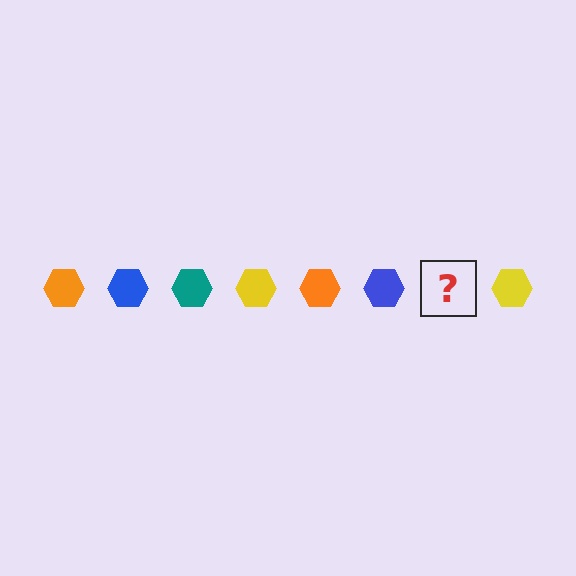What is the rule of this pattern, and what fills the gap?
The rule is that the pattern cycles through orange, blue, teal, yellow hexagons. The gap should be filled with a teal hexagon.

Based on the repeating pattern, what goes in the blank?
The blank should be a teal hexagon.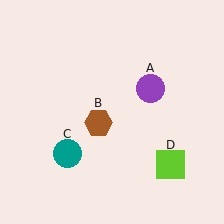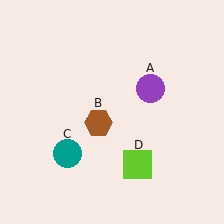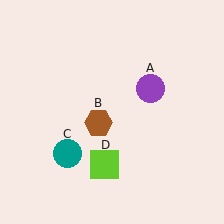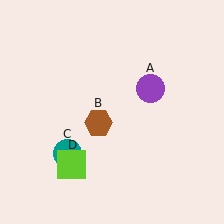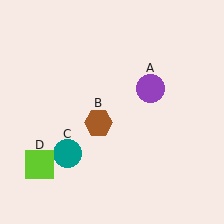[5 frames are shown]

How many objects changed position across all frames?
1 object changed position: lime square (object D).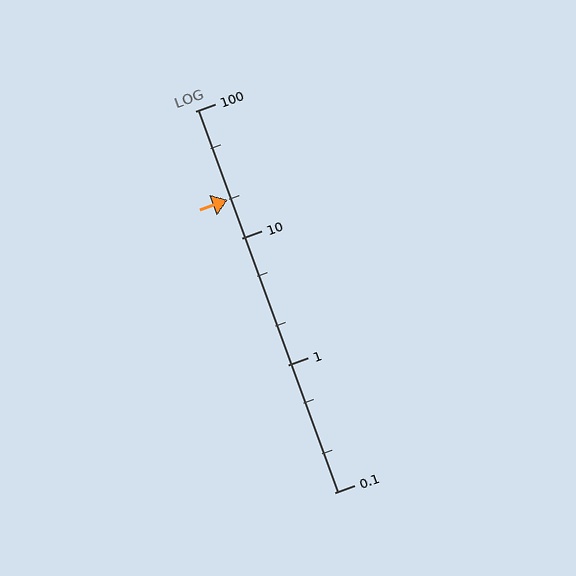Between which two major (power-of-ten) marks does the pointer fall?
The pointer is between 10 and 100.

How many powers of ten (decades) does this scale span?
The scale spans 3 decades, from 0.1 to 100.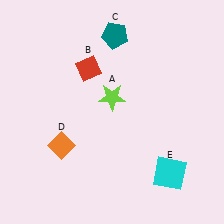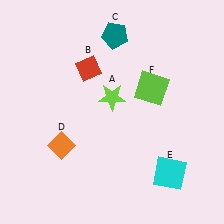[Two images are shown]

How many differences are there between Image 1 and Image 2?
There is 1 difference between the two images.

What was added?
A lime square (F) was added in Image 2.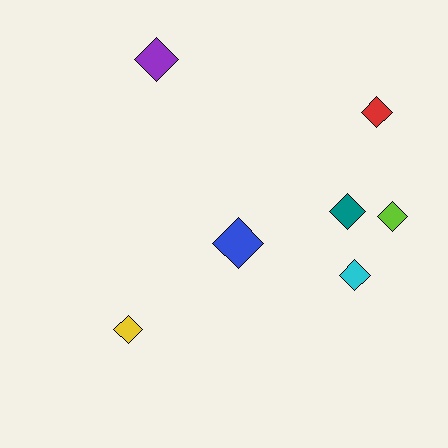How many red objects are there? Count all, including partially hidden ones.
There is 1 red object.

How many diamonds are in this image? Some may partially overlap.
There are 7 diamonds.